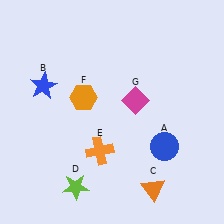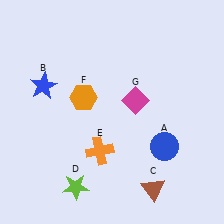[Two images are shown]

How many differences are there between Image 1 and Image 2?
There is 1 difference between the two images.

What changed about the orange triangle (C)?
In Image 1, C is orange. In Image 2, it changed to brown.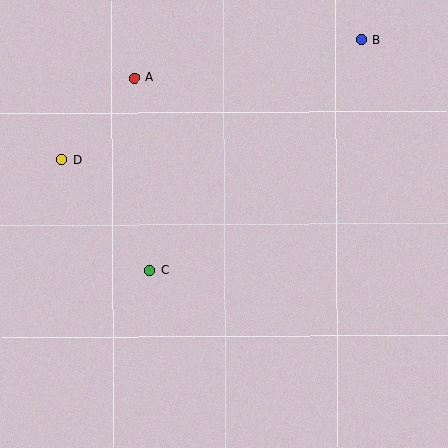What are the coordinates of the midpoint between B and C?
The midpoint between B and C is at (256, 155).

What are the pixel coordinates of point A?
Point A is at (134, 78).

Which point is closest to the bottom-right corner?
Point C is closest to the bottom-right corner.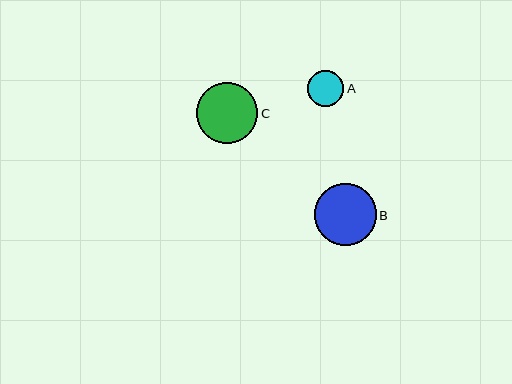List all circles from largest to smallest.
From largest to smallest: B, C, A.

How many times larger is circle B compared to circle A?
Circle B is approximately 1.7 times the size of circle A.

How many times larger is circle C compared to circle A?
Circle C is approximately 1.7 times the size of circle A.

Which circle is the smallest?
Circle A is the smallest with a size of approximately 36 pixels.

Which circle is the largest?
Circle B is the largest with a size of approximately 62 pixels.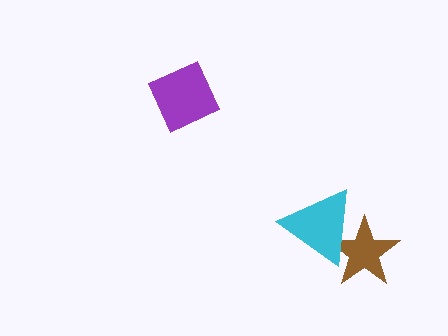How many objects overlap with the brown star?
1 object overlaps with the brown star.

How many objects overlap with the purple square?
0 objects overlap with the purple square.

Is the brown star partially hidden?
Yes, it is partially covered by another shape.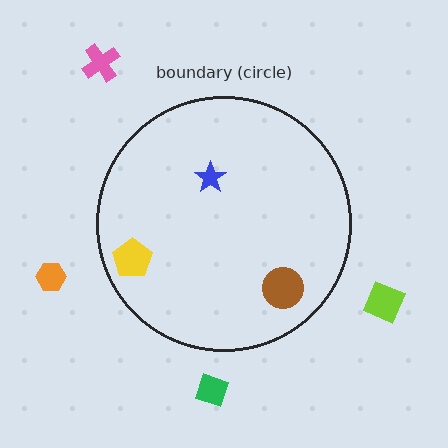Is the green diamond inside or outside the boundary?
Outside.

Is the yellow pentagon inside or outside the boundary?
Inside.